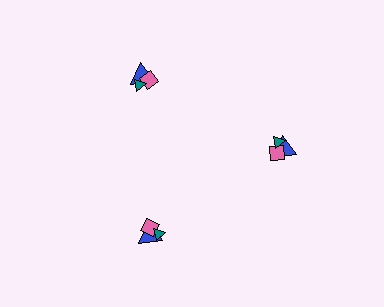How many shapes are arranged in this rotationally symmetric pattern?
There are 9 shapes, arranged in 3 groups of 3.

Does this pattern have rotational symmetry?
Yes, this pattern has 3-fold rotational symmetry. It looks the same after rotating 120 degrees around the center.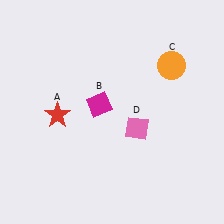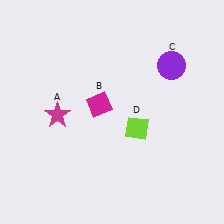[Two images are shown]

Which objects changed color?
A changed from red to magenta. C changed from orange to purple. D changed from pink to lime.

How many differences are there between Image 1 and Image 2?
There are 3 differences between the two images.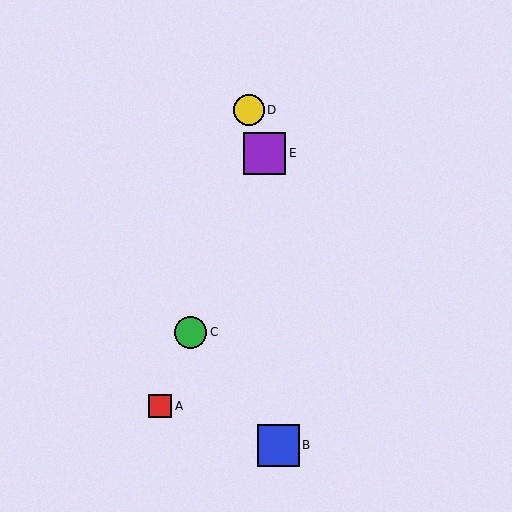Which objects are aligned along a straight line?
Objects A, C, E are aligned along a straight line.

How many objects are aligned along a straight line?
3 objects (A, C, E) are aligned along a straight line.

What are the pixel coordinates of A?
Object A is at (160, 406).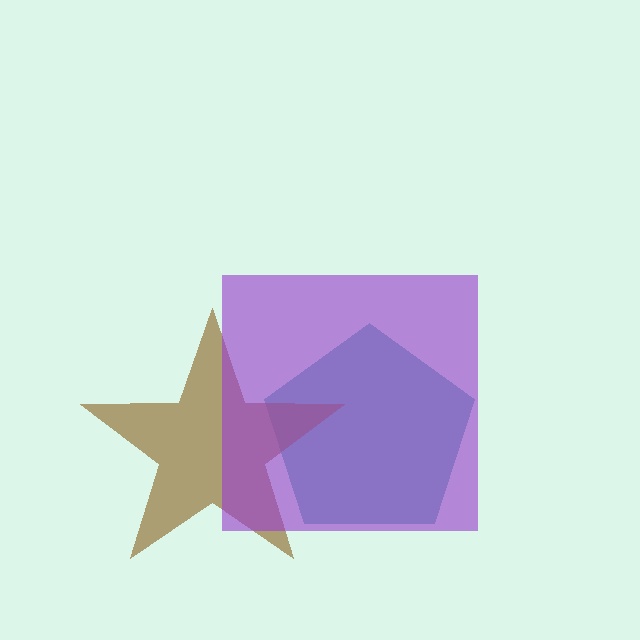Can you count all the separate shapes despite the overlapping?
Yes, there are 3 separate shapes.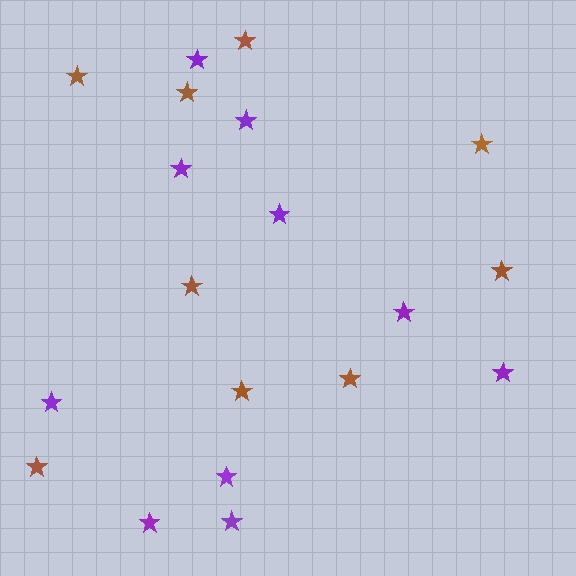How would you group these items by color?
There are 2 groups: one group of purple stars (10) and one group of brown stars (9).